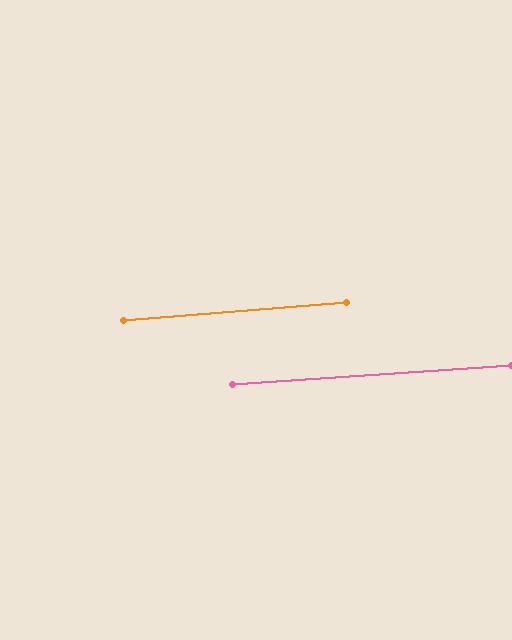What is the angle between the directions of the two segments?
Approximately 1 degree.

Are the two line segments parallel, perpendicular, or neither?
Parallel — their directions differ by only 1.0°.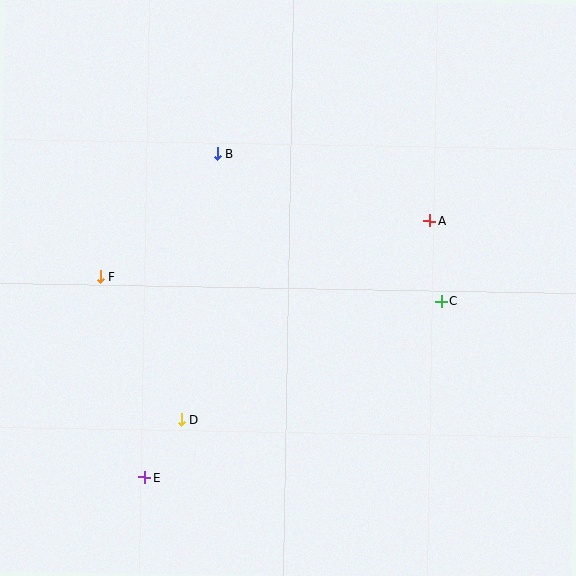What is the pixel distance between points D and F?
The distance between D and F is 165 pixels.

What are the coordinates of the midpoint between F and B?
The midpoint between F and B is at (159, 215).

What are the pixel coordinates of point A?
Point A is at (430, 221).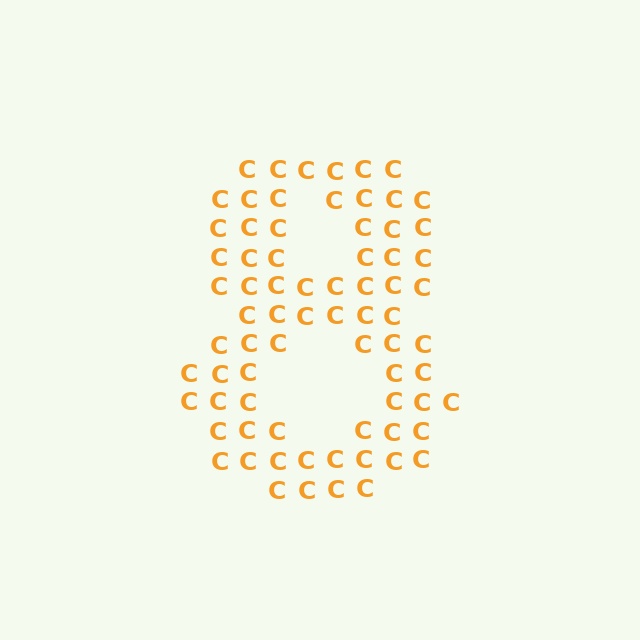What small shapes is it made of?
It is made of small letter C's.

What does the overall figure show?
The overall figure shows the digit 8.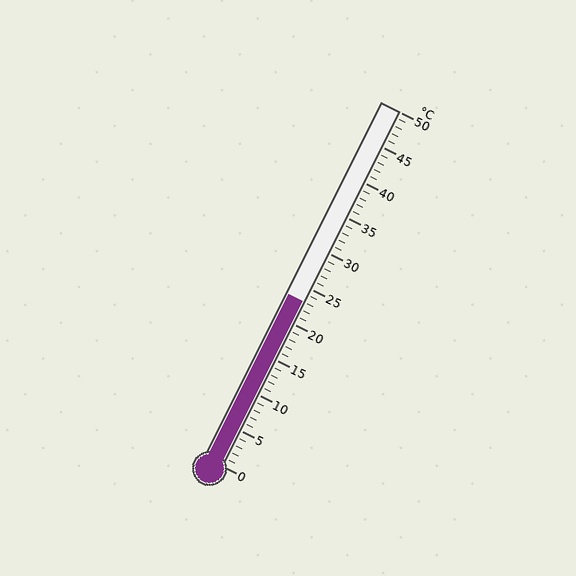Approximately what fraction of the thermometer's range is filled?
The thermometer is filled to approximately 45% of its range.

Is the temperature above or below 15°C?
The temperature is above 15°C.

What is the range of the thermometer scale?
The thermometer scale ranges from 0°C to 50°C.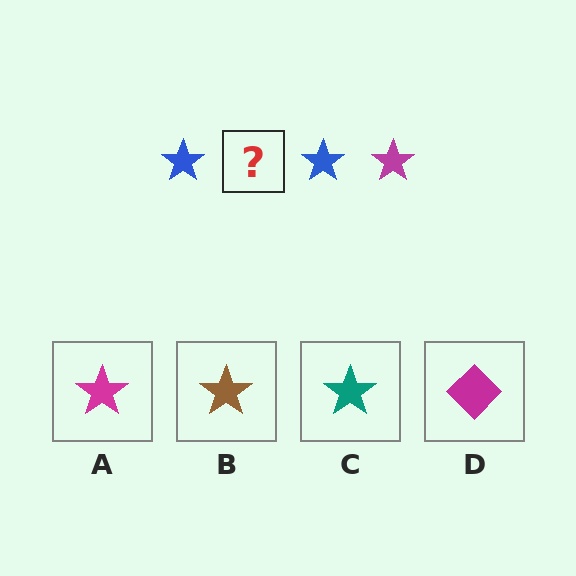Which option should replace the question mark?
Option A.